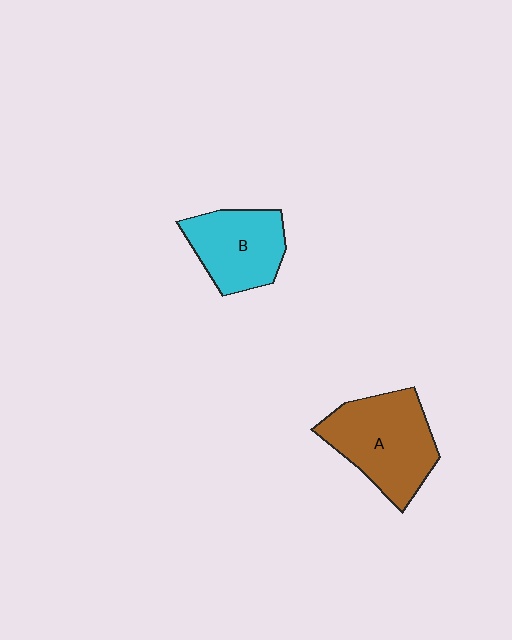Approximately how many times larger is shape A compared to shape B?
Approximately 1.3 times.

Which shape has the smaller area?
Shape B (cyan).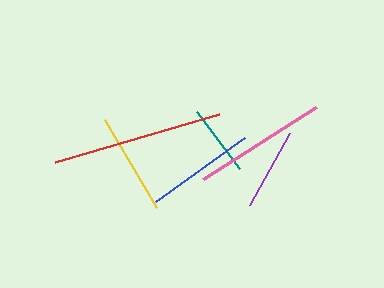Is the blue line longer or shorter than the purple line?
The blue line is longer than the purple line.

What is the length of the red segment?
The red segment is approximately 171 pixels long.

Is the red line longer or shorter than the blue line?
The red line is longer than the blue line.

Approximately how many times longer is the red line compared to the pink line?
The red line is approximately 1.3 times the length of the pink line.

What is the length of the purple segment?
The purple segment is approximately 82 pixels long.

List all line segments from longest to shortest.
From longest to shortest: red, pink, blue, yellow, purple, teal.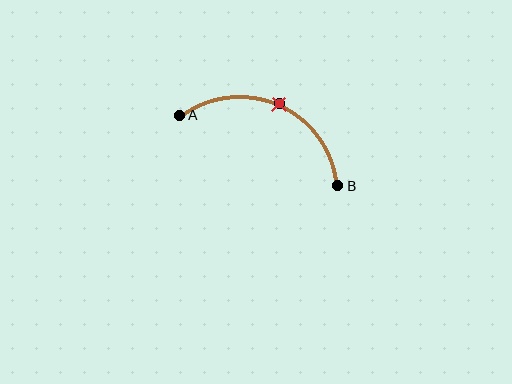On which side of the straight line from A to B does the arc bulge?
The arc bulges above the straight line connecting A and B.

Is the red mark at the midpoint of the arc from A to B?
Yes. The red mark lies on the arc at equal arc-length from both A and B — it is the arc midpoint.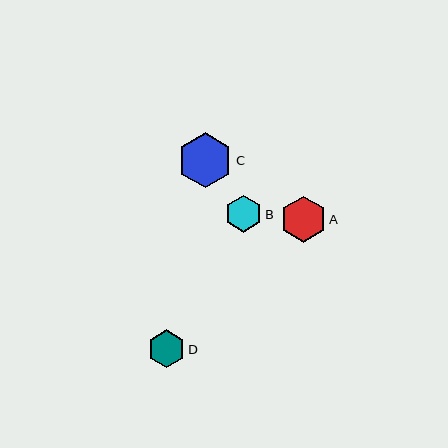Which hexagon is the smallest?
Hexagon B is the smallest with a size of approximately 37 pixels.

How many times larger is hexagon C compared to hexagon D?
Hexagon C is approximately 1.5 times the size of hexagon D.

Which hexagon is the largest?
Hexagon C is the largest with a size of approximately 55 pixels.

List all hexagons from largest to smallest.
From largest to smallest: C, A, D, B.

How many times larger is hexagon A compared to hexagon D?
Hexagon A is approximately 1.2 times the size of hexagon D.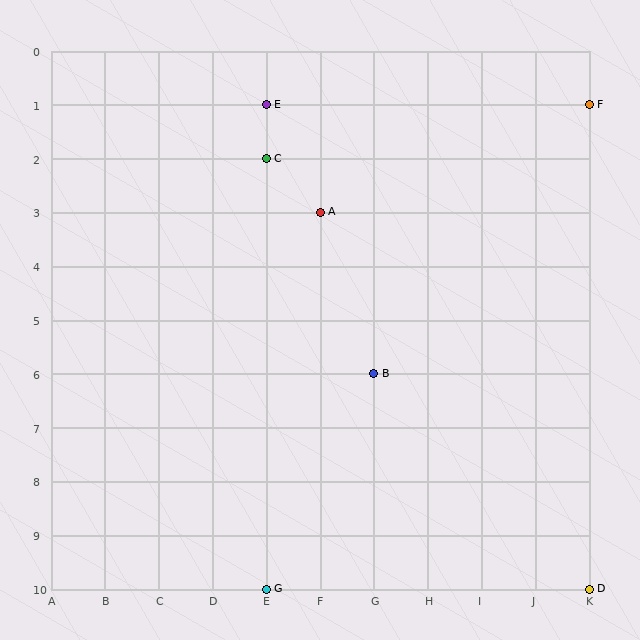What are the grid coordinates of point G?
Point G is at grid coordinates (E, 10).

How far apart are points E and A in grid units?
Points E and A are 1 column and 2 rows apart (about 2.2 grid units diagonally).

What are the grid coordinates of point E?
Point E is at grid coordinates (E, 1).